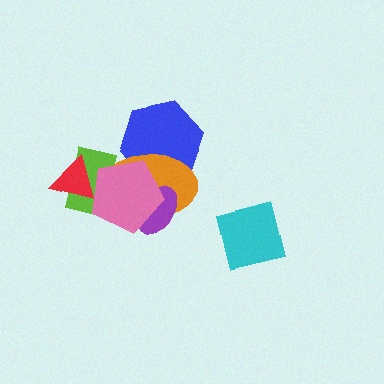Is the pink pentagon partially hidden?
No, no other shape covers it.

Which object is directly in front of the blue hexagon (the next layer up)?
The orange ellipse is directly in front of the blue hexagon.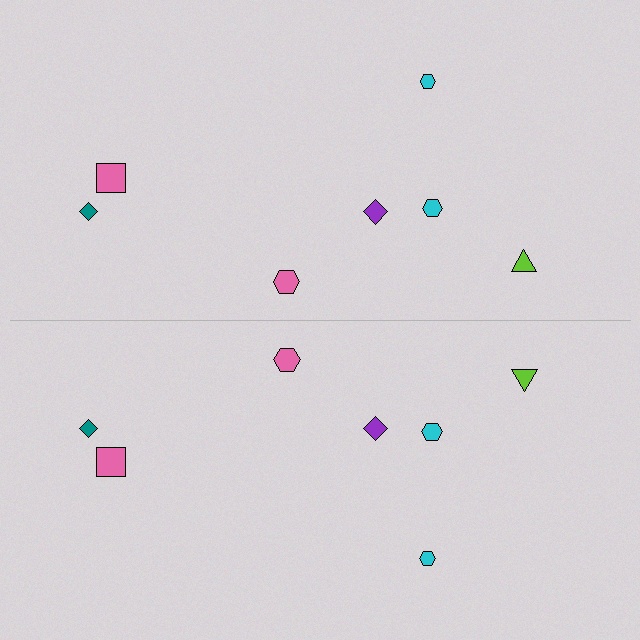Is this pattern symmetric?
Yes, this pattern has bilateral (reflection) symmetry.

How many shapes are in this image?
There are 14 shapes in this image.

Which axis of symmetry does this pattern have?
The pattern has a horizontal axis of symmetry running through the center of the image.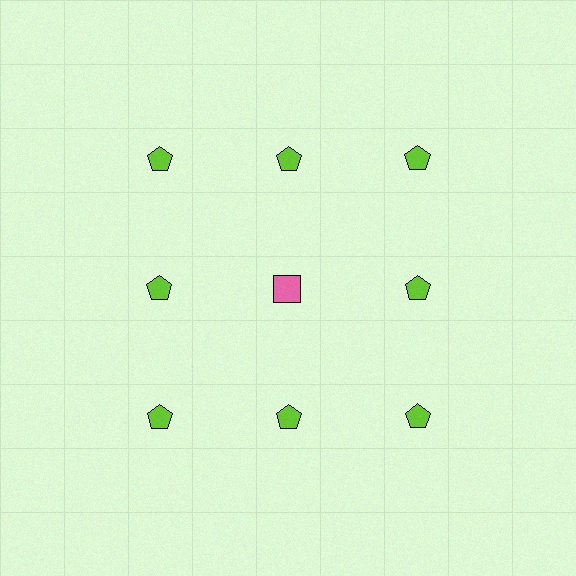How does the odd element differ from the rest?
It differs in both color (pink instead of lime) and shape (square instead of pentagon).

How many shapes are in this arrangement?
There are 9 shapes arranged in a grid pattern.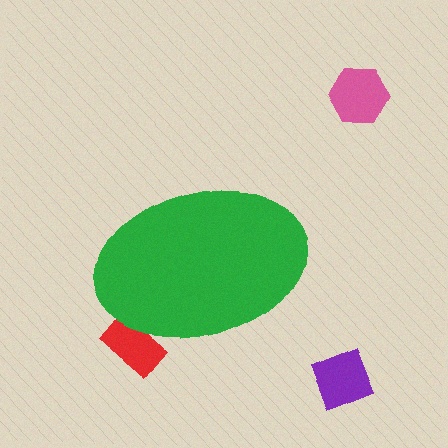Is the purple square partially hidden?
No, the purple square is fully visible.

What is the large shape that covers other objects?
A green ellipse.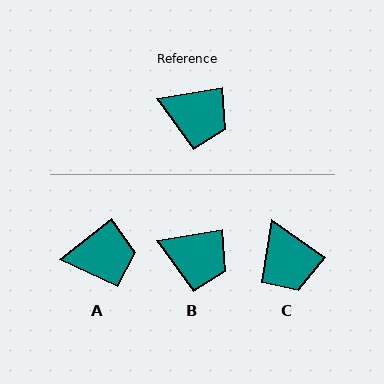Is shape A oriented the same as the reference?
No, it is off by about 29 degrees.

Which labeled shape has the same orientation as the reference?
B.